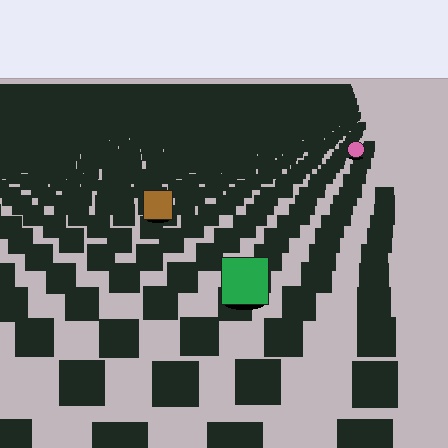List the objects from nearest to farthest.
From nearest to farthest: the green square, the brown square, the pink circle.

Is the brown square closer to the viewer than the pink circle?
Yes. The brown square is closer — you can tell from the texture gradient: the ground texture is coarser near it.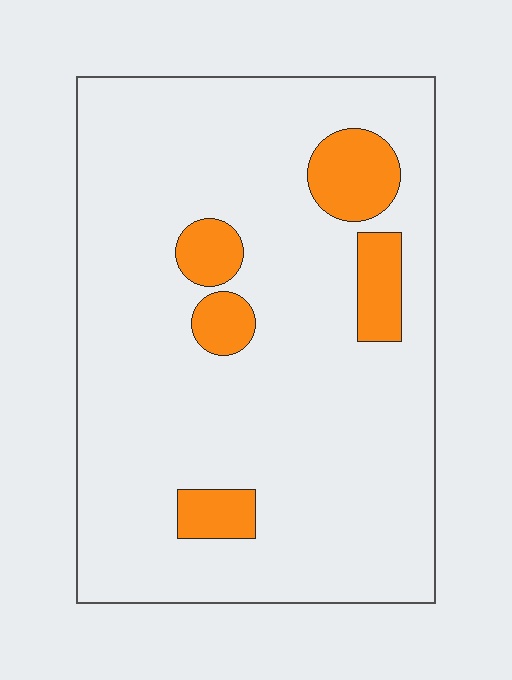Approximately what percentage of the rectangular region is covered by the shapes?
Approximately 10%.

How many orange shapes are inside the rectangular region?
5.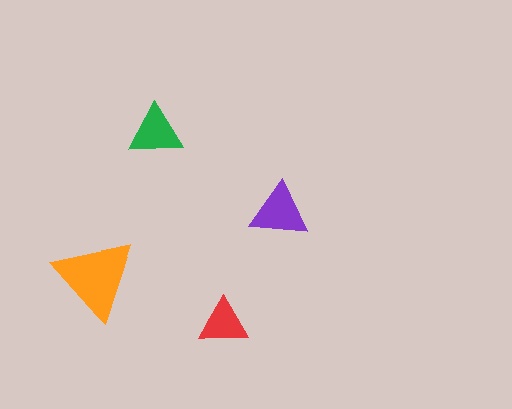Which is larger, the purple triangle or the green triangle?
The purple one.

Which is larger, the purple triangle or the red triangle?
The purple one.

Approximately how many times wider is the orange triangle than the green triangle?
About 1.5 times wider.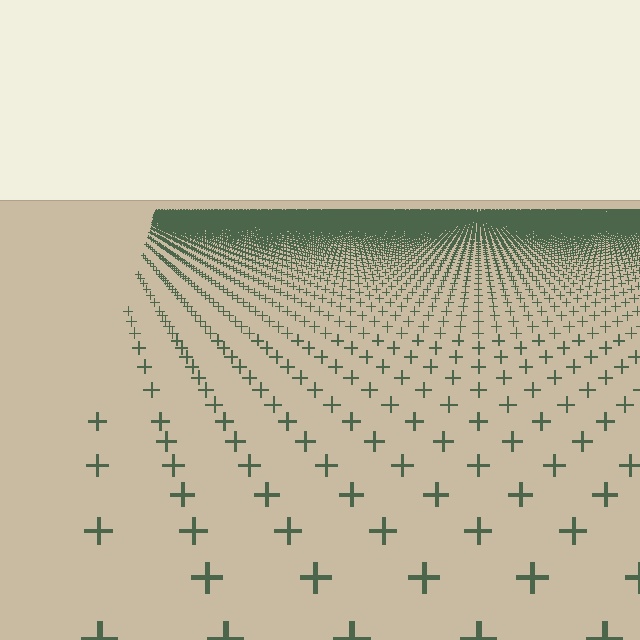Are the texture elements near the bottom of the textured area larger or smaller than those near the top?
Larger. Near the bottom, elements are closer to the viewer and appear at a bigger on-screen size.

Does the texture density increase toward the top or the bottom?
Density increases toward the top.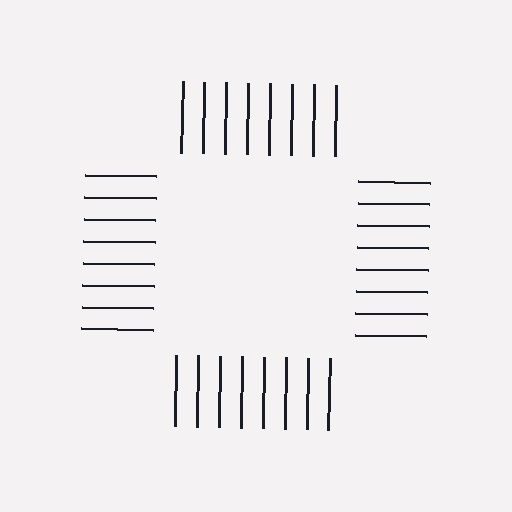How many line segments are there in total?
32 — 8 along each of the 4 edges.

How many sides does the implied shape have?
4 sides — the line-ends trace a square.